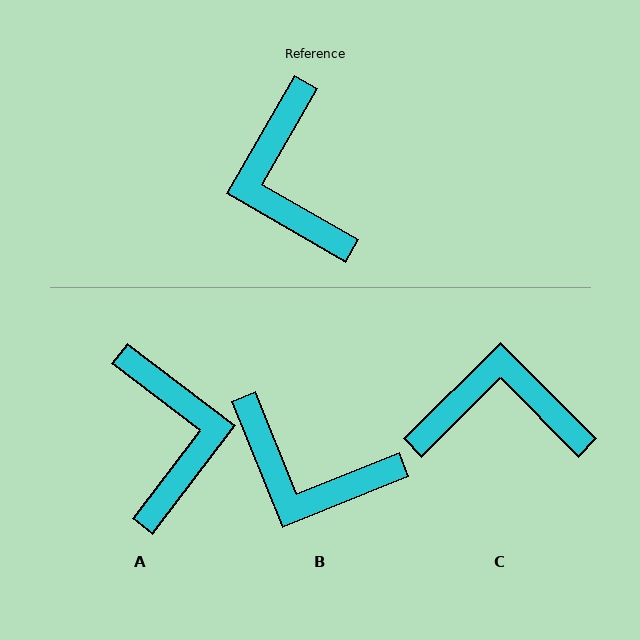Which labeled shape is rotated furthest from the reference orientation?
A, about 173 degrees away.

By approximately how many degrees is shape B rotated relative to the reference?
Approximately 52 degrees counter-clockwise.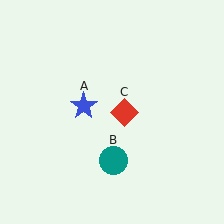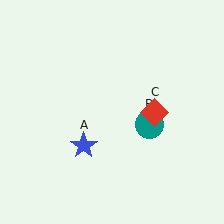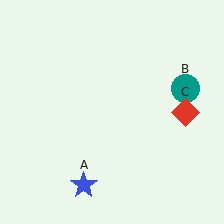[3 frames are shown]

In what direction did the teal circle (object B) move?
The teal circle (object B) moved up and to the right.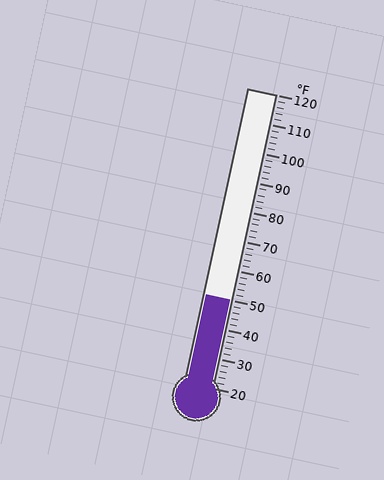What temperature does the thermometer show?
The thermometer shows approximately 50°F.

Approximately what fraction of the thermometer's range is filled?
The thermometer is filled to approximately 30% of its range.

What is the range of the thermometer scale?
The thermometer scale ranges from 20°F to 120°F.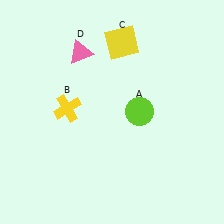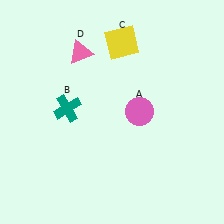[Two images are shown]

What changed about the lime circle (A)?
In Image 1, A is lime. In Image 2, it changed to pink.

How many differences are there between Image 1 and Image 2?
There are 2 differences between the two images.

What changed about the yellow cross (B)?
In Image 1, B is yellow. In Image 2, it changed to teal.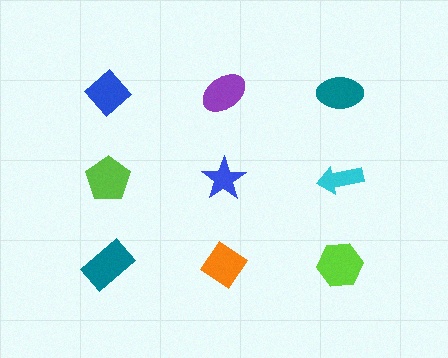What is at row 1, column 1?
A blue diamond.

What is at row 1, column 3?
A teal ellipse.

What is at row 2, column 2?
A blue star.